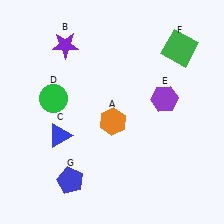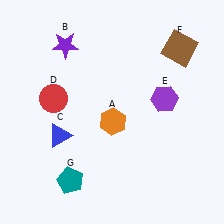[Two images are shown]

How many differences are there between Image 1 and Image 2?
There are 3 differences between the two images.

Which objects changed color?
D changed from green to red. F changed from green to brown. G changed from blue to teal.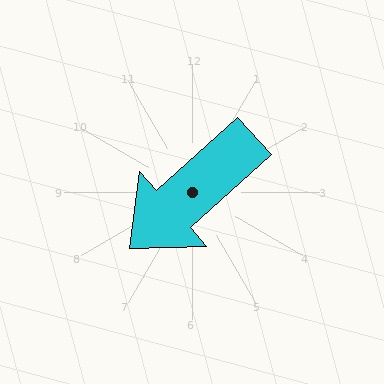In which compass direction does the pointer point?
Southwest.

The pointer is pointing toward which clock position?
Roughly 8 o'clock.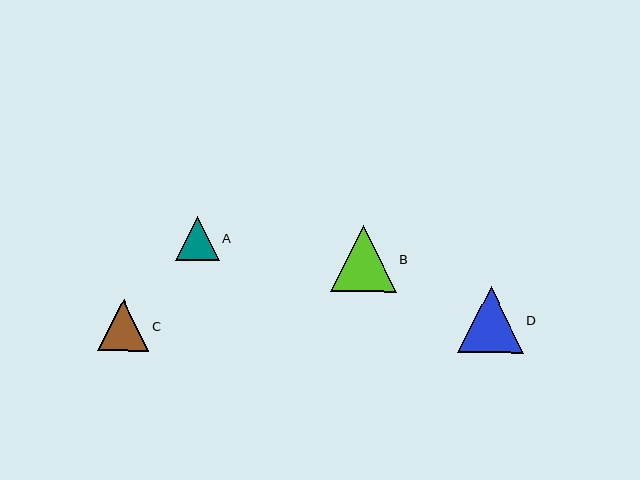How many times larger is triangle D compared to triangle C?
Triangle D is approximately 1.3 times the size of triangle C.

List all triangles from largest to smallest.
From largest to smallest: B, D, C, A.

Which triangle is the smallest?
Triangle A is the smallest with a size of approximately 44 pixels.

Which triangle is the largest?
Triangle B is the largest with a size of approximately 66 pixels.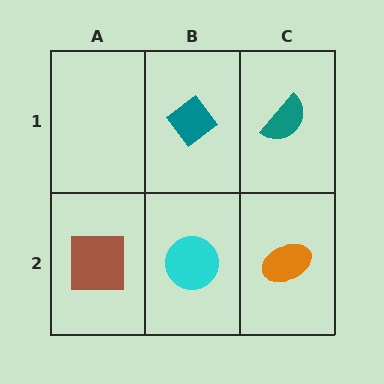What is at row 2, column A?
A brown square.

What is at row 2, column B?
A cyan circle.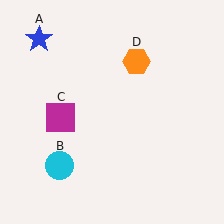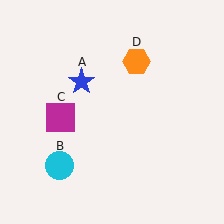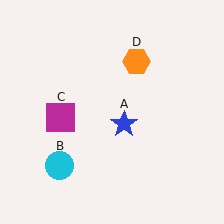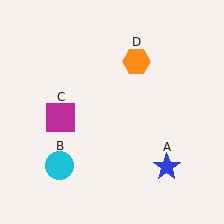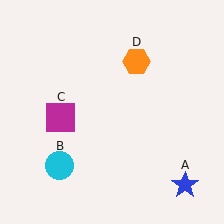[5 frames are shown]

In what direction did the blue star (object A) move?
The blue star (object A) moved down and to the right.